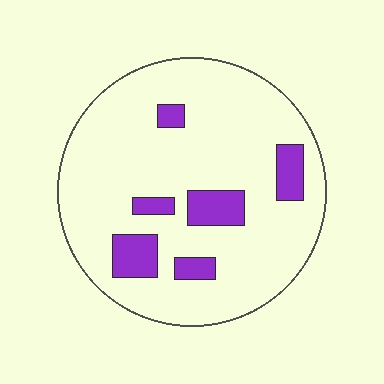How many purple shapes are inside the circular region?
6.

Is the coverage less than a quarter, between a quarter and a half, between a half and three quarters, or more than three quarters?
Less than a quarter.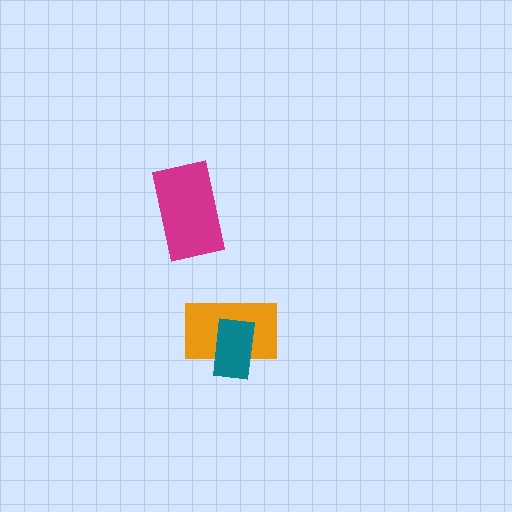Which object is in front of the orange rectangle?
The teal rectangle is in front of the orange rectangle.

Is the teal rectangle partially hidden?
No, no other shape covers it.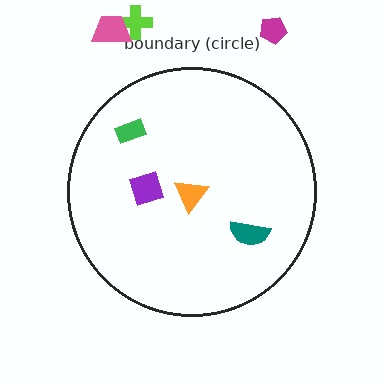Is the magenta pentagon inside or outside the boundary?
Outside.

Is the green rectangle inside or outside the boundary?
Inside.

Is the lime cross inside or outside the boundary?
Outside.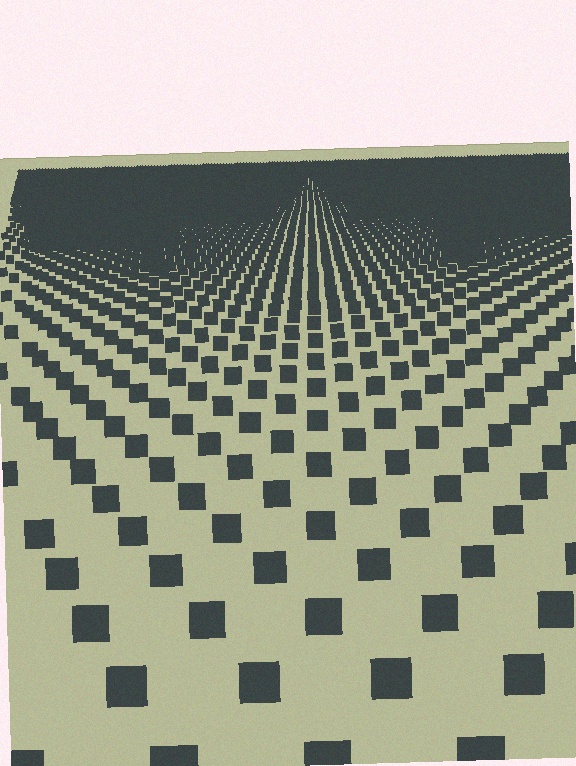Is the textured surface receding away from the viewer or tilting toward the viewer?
The surface is receding away from the viewer. Texture elements get smaller and denser toward the top.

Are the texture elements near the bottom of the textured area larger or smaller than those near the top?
Larger. Near the bottom, elements are closer to the viewer and appear at a bigger on-screen size.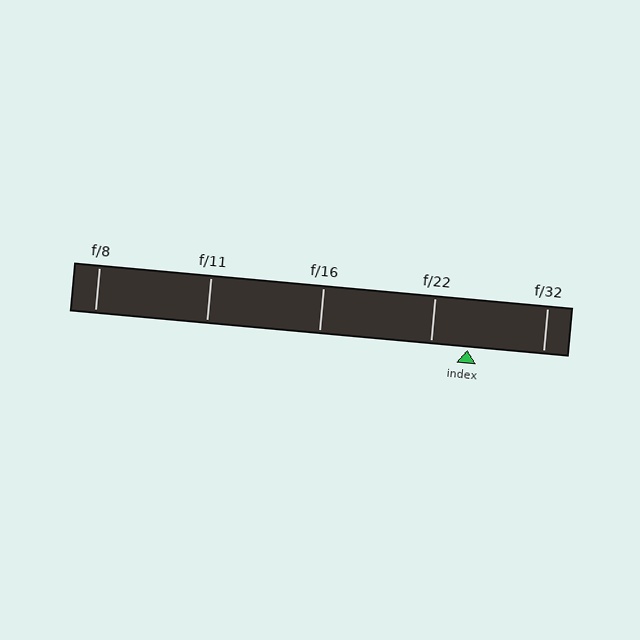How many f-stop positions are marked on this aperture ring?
There are 5 f-stop positions marked.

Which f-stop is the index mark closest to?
The index mark is closest to f/22.